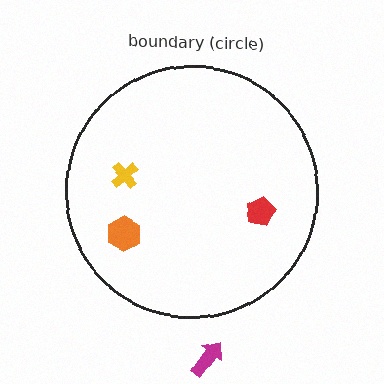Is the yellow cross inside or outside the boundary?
Inside.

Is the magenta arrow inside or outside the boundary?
Outside.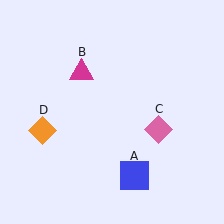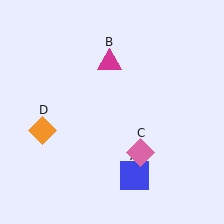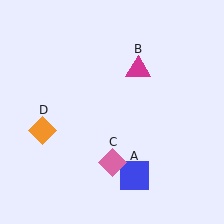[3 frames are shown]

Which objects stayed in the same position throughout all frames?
Blue square (object A) and orange diamond (object D) remained stationary.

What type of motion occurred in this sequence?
The magenta triangle (object B), pink diamond (object C) rotated clockwise around the center of the scene.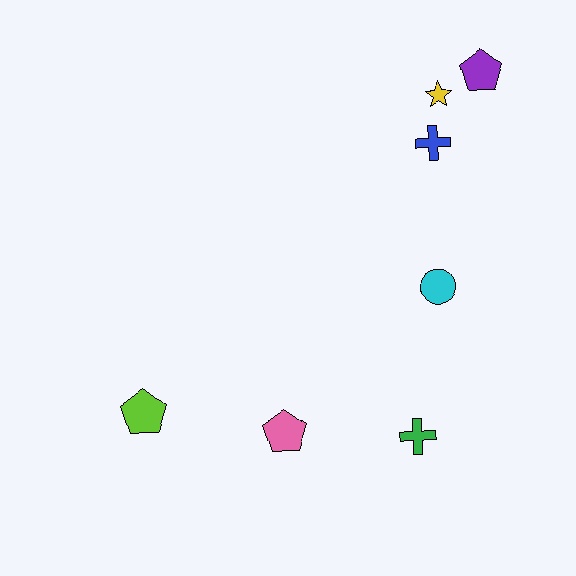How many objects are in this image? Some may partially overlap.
There are 7 objects.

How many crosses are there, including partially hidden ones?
There are 2 crosses.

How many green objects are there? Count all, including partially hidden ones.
There is 1 green object.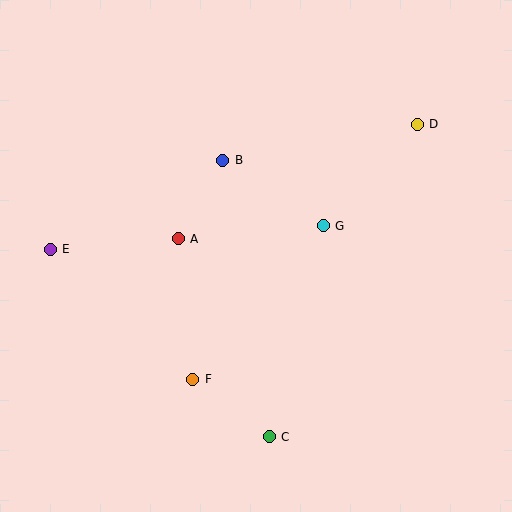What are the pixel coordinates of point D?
Point D is at (417, 124).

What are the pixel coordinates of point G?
Point G is at (323, 226).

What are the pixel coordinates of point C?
Point C is at (269, 437).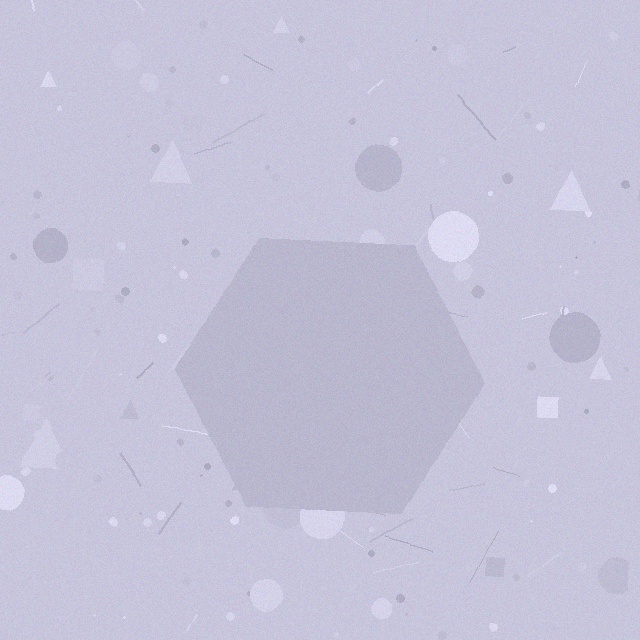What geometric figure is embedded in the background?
A hexagon is embedded in the background.